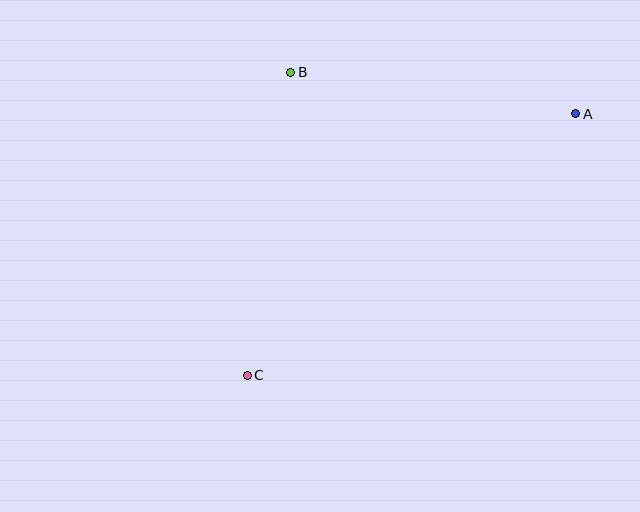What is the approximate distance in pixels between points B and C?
The distance between B and C is approximately 306 pixels.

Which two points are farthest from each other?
Points A and C are farthest from each other.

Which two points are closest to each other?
Points A and B are closest to each other.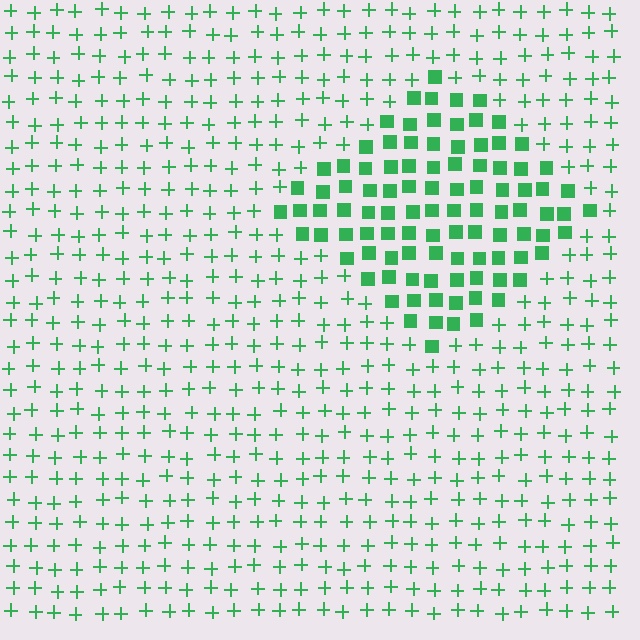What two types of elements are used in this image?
The image uses squares inside the diamond region and plus signs outside it.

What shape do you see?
I see a diamond.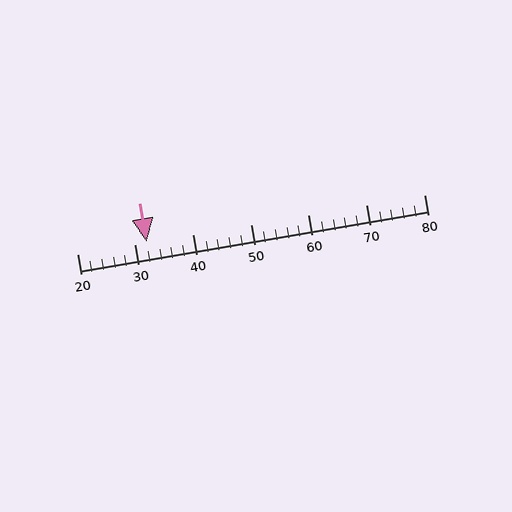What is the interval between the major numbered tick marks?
The major tick marks are spaced 10 units apart.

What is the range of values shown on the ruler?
The ruler shows values from 20 to 80.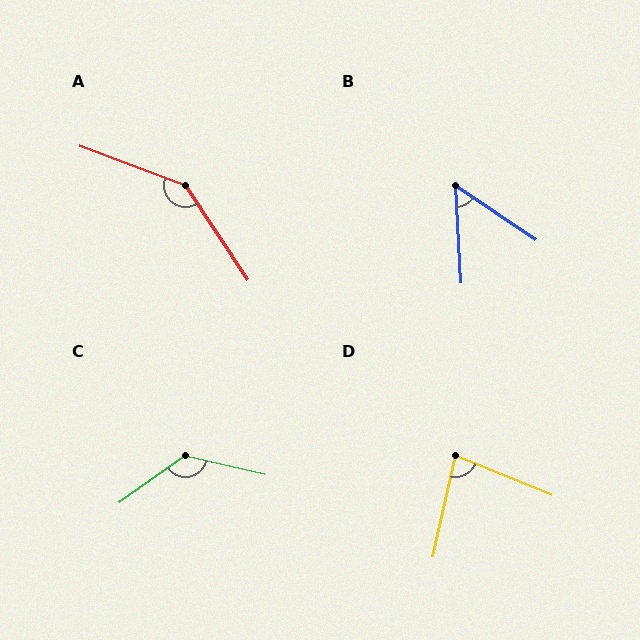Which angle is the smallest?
B, at approximately 53 degrees.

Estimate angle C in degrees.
Approximately 132 degrees.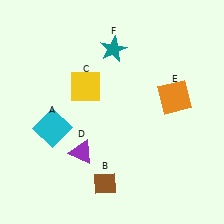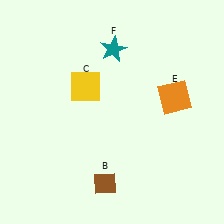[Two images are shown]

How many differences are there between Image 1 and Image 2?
There are 2 differences between the two images.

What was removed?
The cyan square (A), the purple triangle (D) were removed in Image 2.